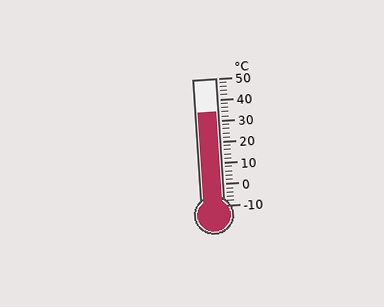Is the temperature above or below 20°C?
The temperature is above 20°C.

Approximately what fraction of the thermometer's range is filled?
The thermometer is filled to approximately 75% of its range.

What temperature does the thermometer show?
The thermometer shows approximately 34°C.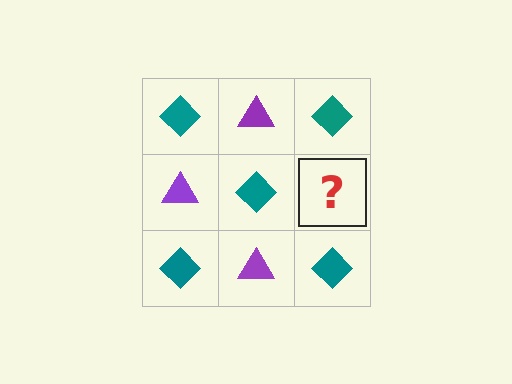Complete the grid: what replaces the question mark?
The question mark should be replaced with a purple triangle.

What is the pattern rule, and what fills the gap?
The rule is that it alternates teal diamond and purple triangle in a checkerboard pattern. The gap should be filled with a purple triangle.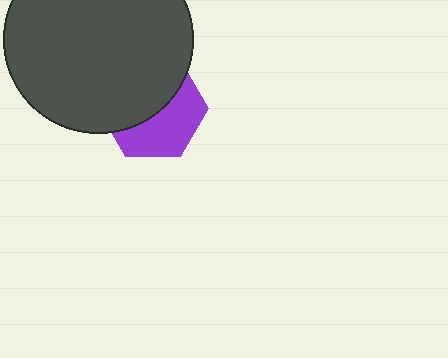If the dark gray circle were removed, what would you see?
You would see the complete purple hexagon.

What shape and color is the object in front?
The object in front is a dark gray circle.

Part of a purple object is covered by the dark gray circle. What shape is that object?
It is a hexagon.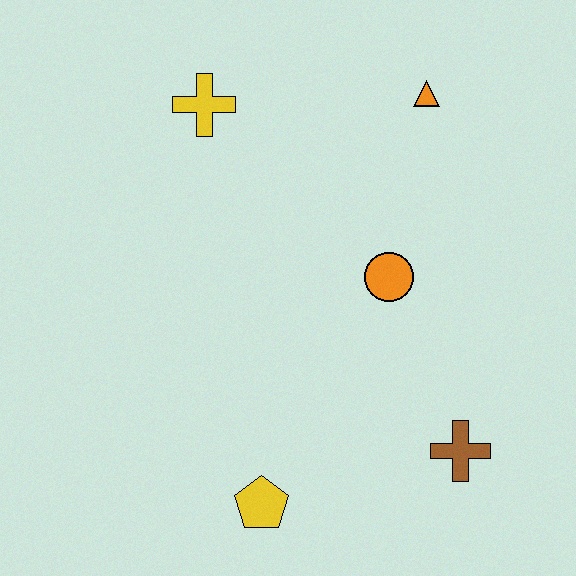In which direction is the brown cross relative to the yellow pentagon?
The brown cross is to the right of the yellow pentagon.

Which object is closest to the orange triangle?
The orange circle is closest to the orange triangle.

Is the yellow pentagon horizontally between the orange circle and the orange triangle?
No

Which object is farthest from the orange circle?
The yellow pentagon is farthest from the orange circle.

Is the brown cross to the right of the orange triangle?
Yes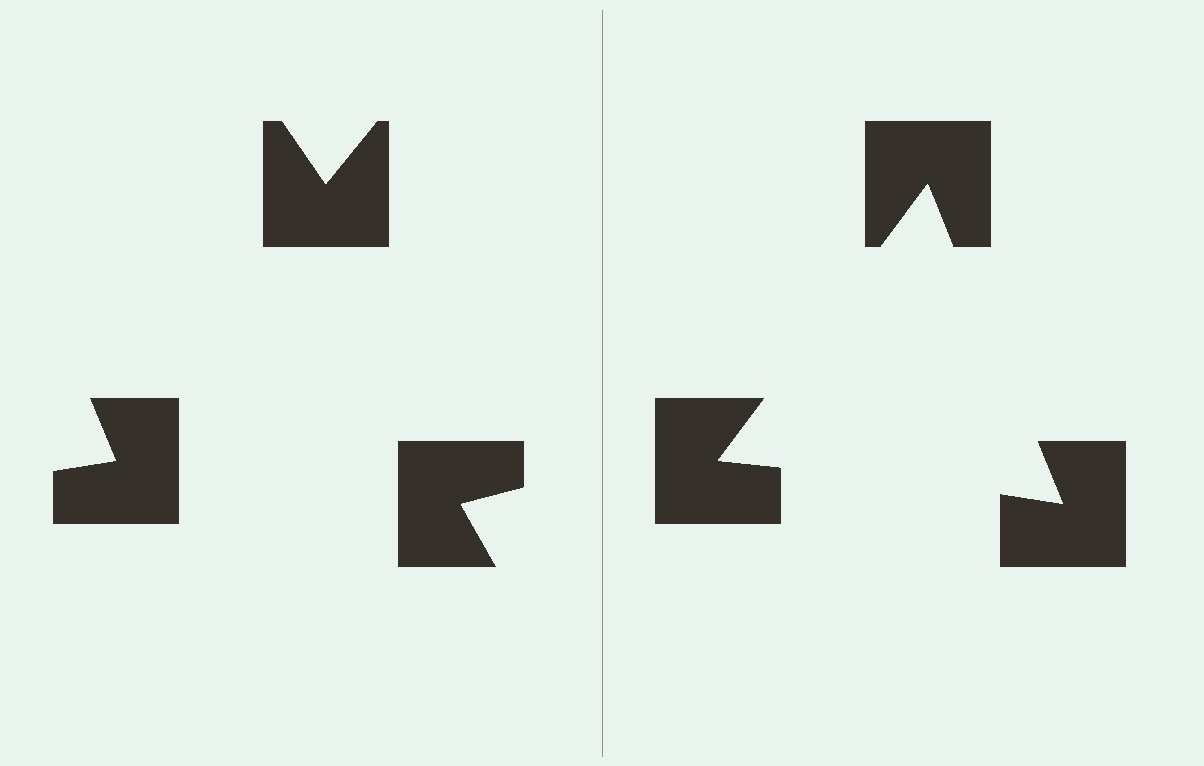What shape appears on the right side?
An illusory triangle.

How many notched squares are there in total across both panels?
6 — 3 on each side.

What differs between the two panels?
The notched squares are positioned identically on both sides; only the wedge orientations differ. On the right they align to a triangle; on the left they are misaligned.